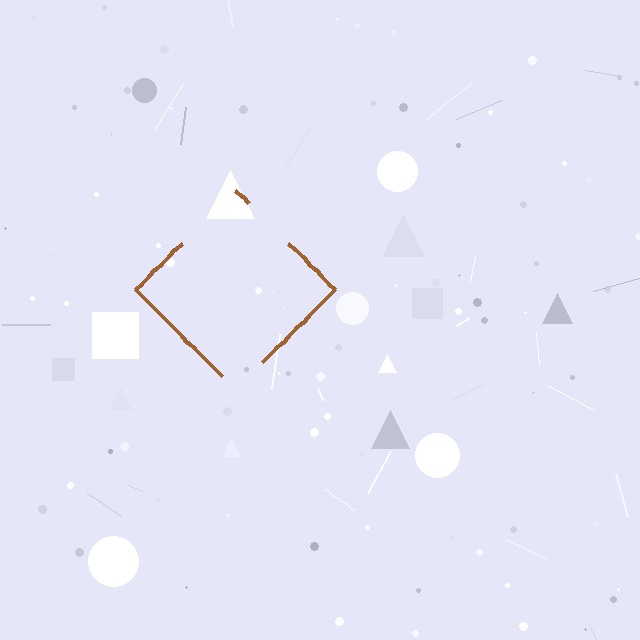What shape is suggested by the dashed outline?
The dashed outline suggests a diamond.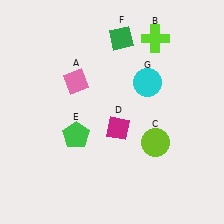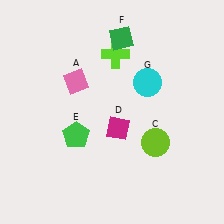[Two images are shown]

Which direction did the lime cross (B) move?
The lime cross (B) moved left.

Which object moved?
The lime cross (B) moved left.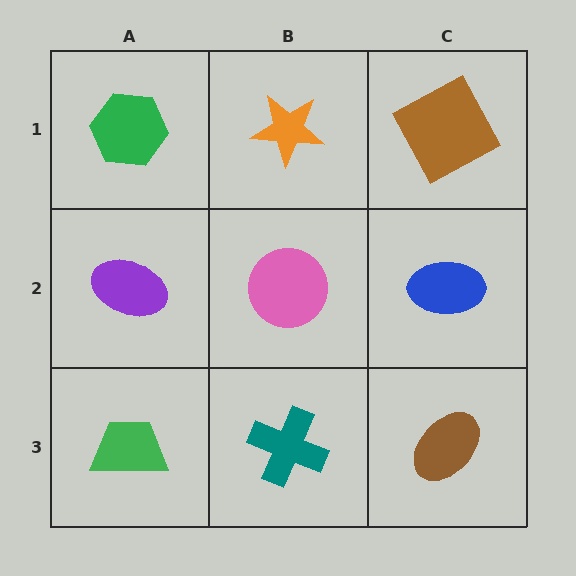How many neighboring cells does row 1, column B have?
3.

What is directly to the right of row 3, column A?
A teal cross.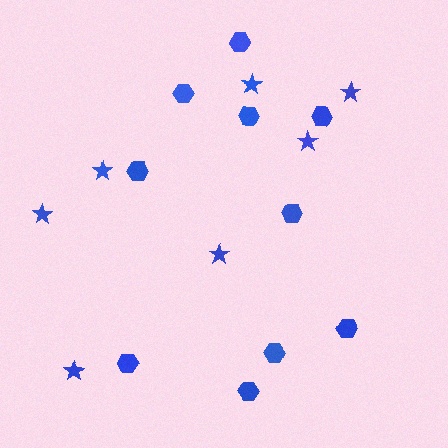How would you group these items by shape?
There are 2 groups: one group of stars (7) and one group of hexagons (10).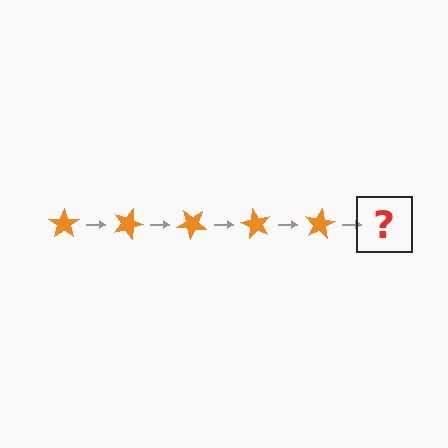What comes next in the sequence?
The next element should be an orange star rotated 100 degrees.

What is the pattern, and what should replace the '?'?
The pattern is that the star rotates 20 degrees each step. The '?' should be an orange star rotated 100 degrees.